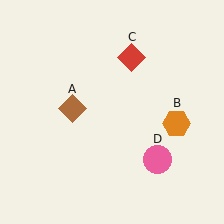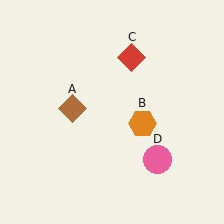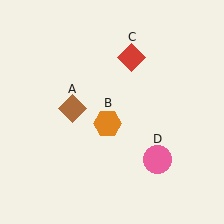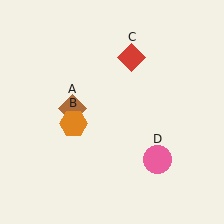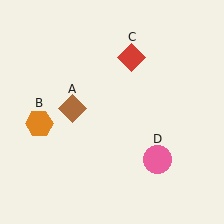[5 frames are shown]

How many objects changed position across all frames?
1 object changed position: orange hexagon (object B).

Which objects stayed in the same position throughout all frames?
Brown diamond (object A) and red diamond (object C) and pink circle (object D) remained stationary.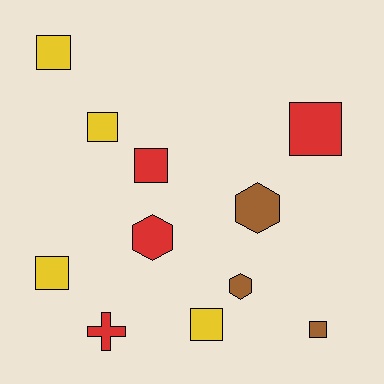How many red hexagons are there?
There is 1 red hexagon.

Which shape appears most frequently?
Square, with 7 objects.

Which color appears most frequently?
Yellow, with 4 objects.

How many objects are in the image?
There are 11 objects.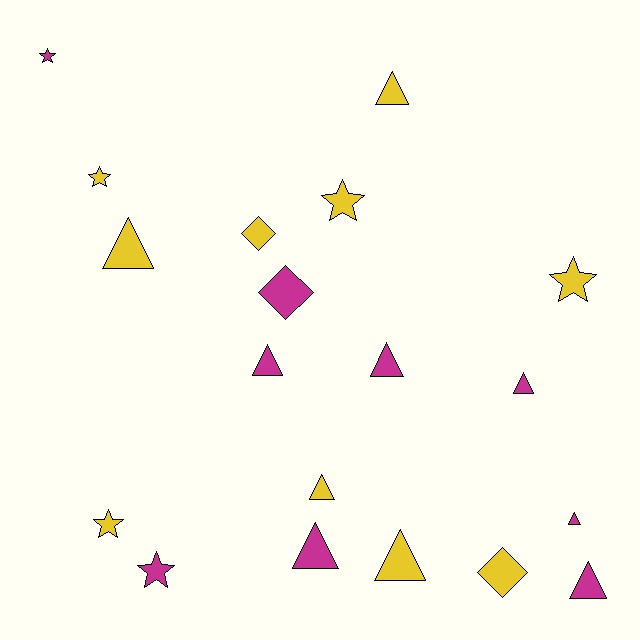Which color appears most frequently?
Yellow, with 10 objects.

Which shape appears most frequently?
Triangle, with 10 objects.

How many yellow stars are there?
There are 4 yellow stars.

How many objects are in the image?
There are 19 objects.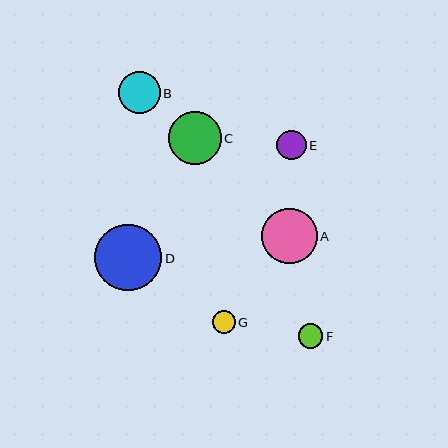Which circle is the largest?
Circle D is the largest with a size of approximately 67 pixels.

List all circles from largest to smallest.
From largest to smallest: D, A, C, B, E, F, G.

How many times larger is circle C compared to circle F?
Circle C is approximately 2.2 times the size of circle F.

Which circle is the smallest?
Circle G is the smallest with a size of approximately 22 pixels.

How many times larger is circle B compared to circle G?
Circle B is approximately 1.9 times the size of circle G.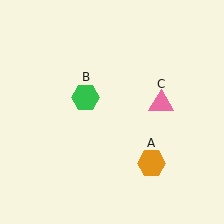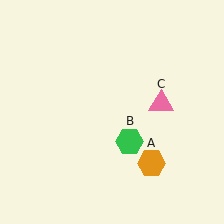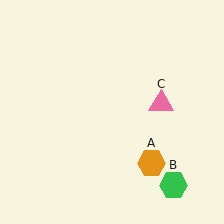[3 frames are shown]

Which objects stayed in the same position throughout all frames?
Orange hexagon (object A) and pink triangle (object C) remained stationary.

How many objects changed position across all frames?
1 object changed position: green hexagon (object B).